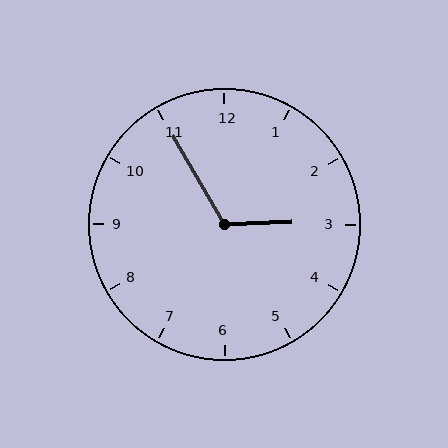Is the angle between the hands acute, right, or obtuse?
It is obtuse.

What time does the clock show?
2:55.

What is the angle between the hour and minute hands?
Approximately 118 degrees.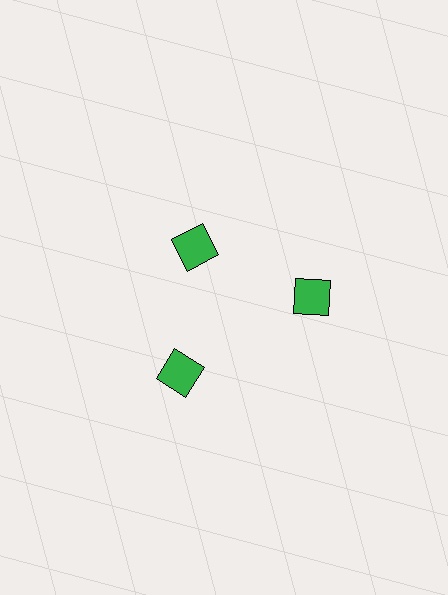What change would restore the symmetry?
The symmetry would be restored by moving it outward, back onto the ring so that all 3 squares sit at equal angles and equal distance from the center.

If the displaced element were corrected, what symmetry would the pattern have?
It would have 3-fold rotational symmetry — the pattern would map onto itself every 120 degrees.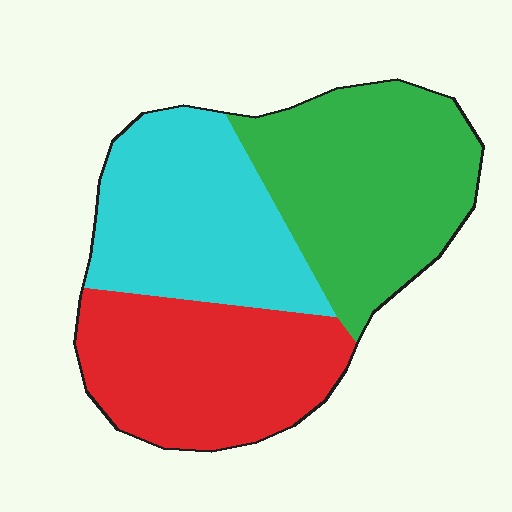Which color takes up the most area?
Green, at roughly 35%.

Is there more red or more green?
Green.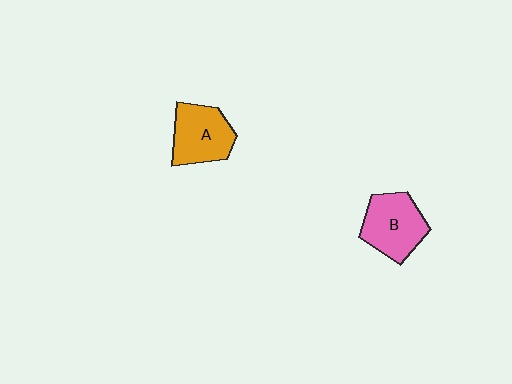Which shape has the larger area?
Shape B (pink).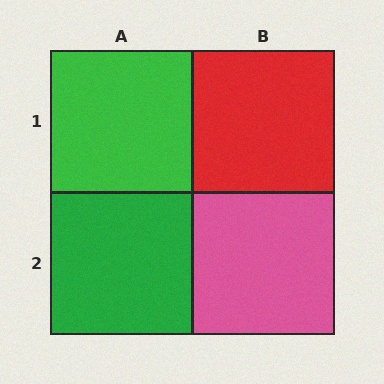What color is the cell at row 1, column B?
Red.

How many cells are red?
1 cell is red.